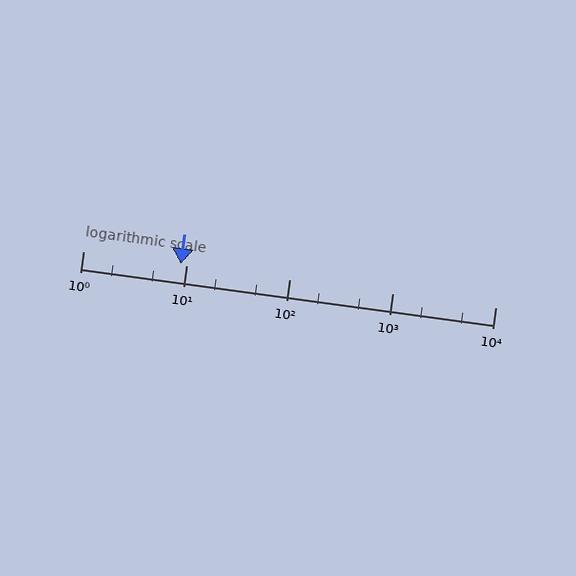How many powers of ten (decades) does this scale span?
The scale spans 4 decades, from 1 to 10000.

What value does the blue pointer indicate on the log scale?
The pointer indicates approximately 8.8.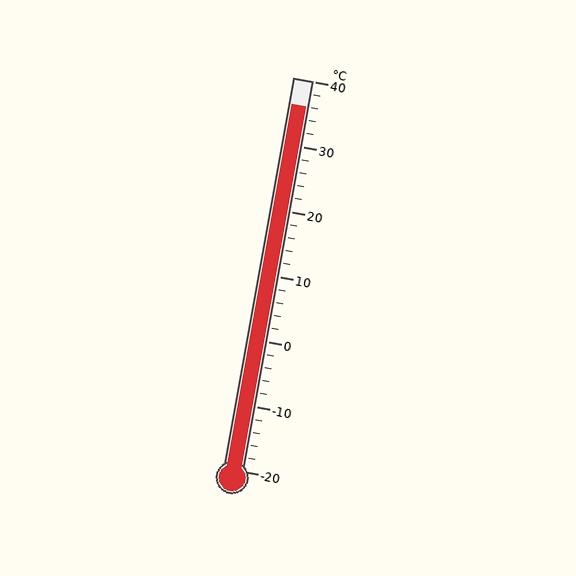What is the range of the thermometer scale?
The thermometer scale ranges from -20°C to 40°C.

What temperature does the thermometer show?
The thermometer shows approximately 36°C.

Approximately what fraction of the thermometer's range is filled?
The thermometer is filled to approximately 95% of its range.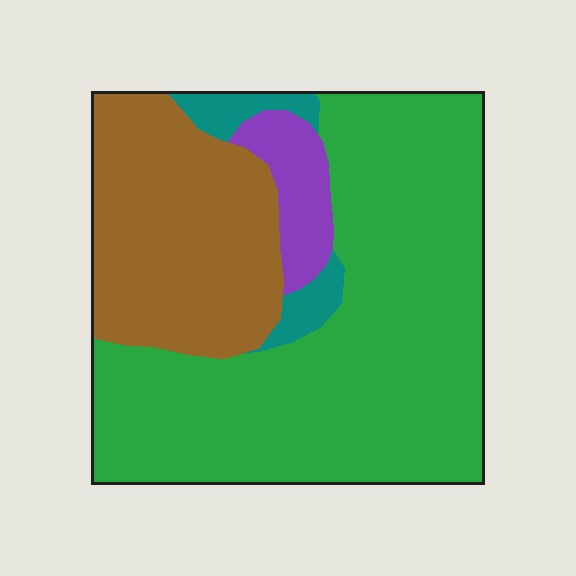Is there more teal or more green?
Green.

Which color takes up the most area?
Green, at roughly 60%.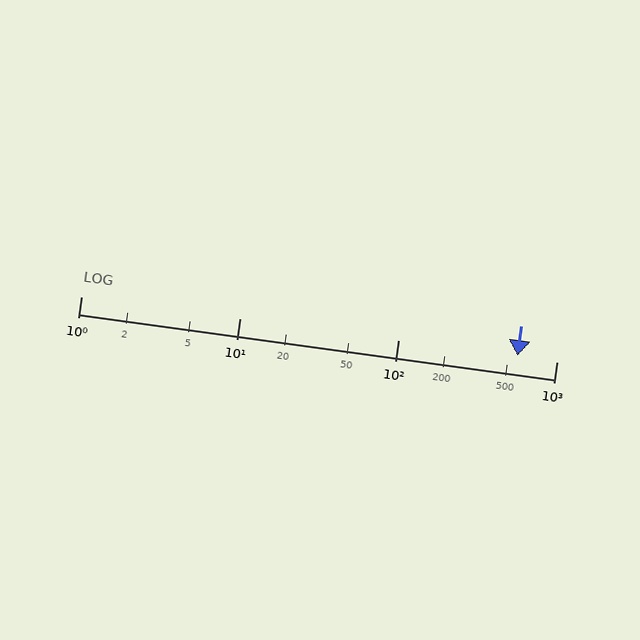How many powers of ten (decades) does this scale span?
The scale spans 3 decades, from 1 to 1000.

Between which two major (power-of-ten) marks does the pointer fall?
The pointer is between 100 and 1000.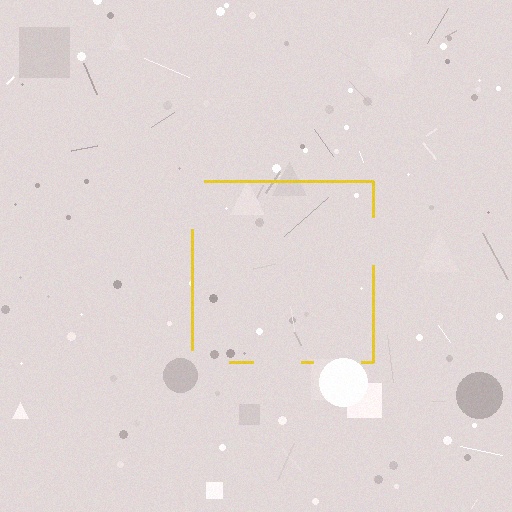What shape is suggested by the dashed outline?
The dashed outline suggests a square.